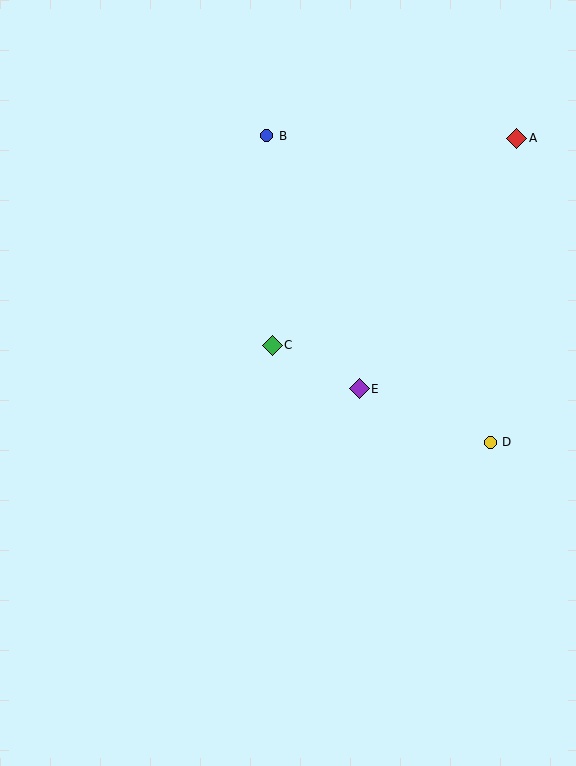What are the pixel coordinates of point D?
Point D is at (490, 442).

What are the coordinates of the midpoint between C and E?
The midpoint between C and E is at (316, 367).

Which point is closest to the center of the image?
Point C at (272, 345) is closest to the center.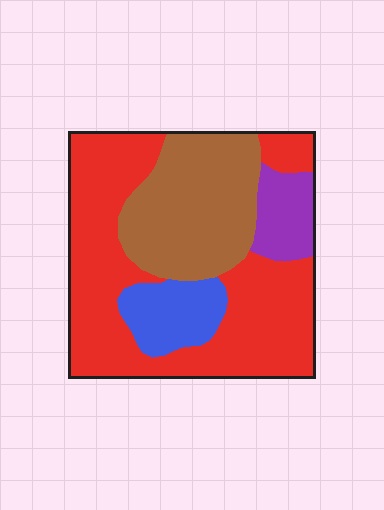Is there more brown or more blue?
Brown.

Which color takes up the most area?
Red, at roughly 55%.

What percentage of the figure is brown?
Brown takes up about one quarter (1/4) of the figure.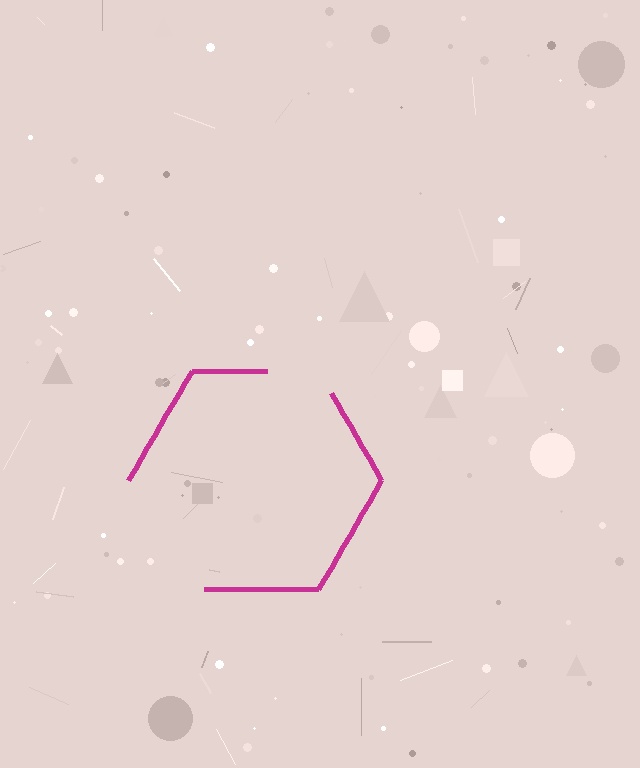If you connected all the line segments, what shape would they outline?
They would outline a hexagon.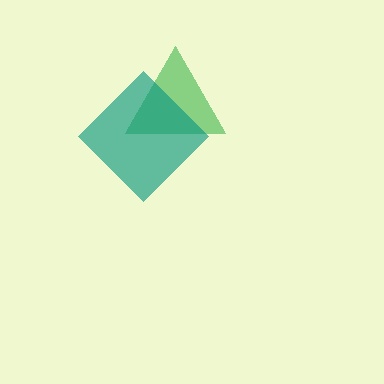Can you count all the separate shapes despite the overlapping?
Yes, there are 2 separate shapes.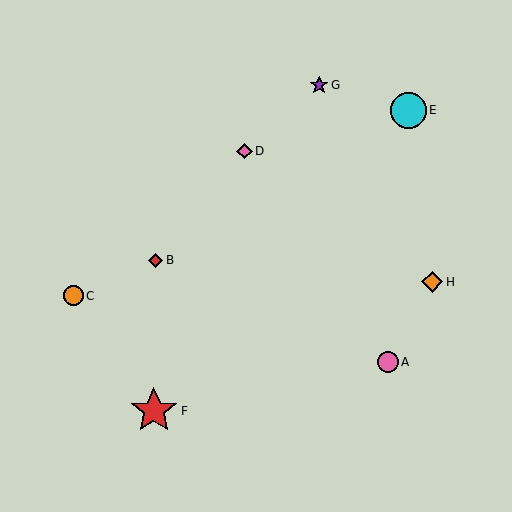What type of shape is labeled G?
Shape G is a purple star.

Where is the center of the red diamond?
The center of the red diamond is at (156, 260).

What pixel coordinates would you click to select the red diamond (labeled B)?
Click at (156, 260) to select the red diamond B.